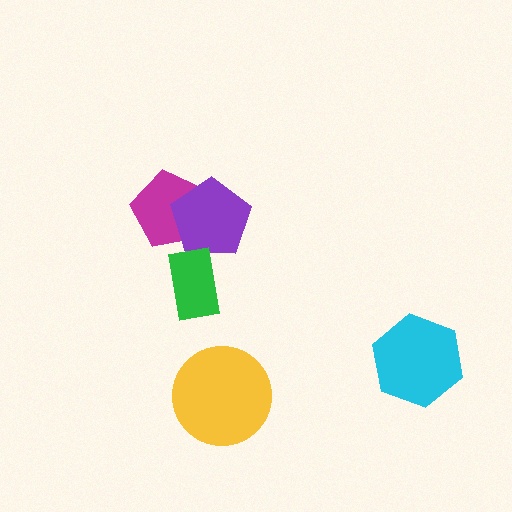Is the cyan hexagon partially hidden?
No, no other shape covers it.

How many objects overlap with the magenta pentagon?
1 object overlaps with the magenta pentagon.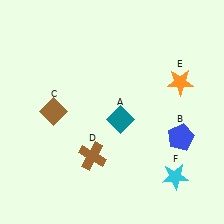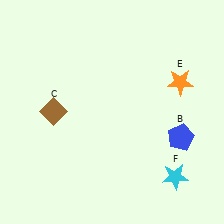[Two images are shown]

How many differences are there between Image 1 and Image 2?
There are 2 differences between the two images.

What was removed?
The teal diamond (A), the brown cross (D) were removed in Image 2.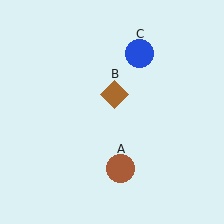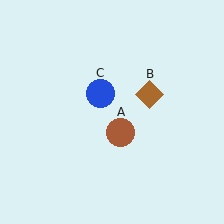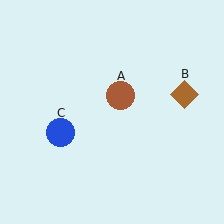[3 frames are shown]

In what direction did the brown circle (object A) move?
The brown circle (object A) moved up.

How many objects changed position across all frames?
3 objects changed position: brown circle (object A), brown diamond (object B), blue circle (object C).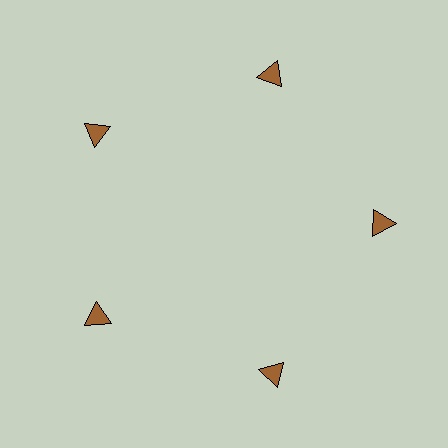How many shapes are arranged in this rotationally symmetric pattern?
There are 5 shapes, arranged in 5 groups of 1.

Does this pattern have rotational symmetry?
Yes, this pattern has 5-fold rotational symmetry. It looks the same after rotating 72 degrees around the center.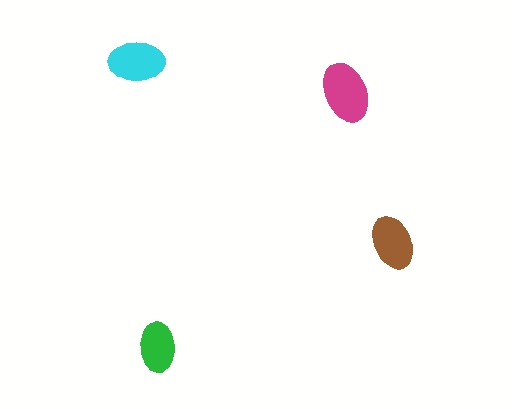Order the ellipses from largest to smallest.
the magenta one, the cyan one, the brown one, the green one.